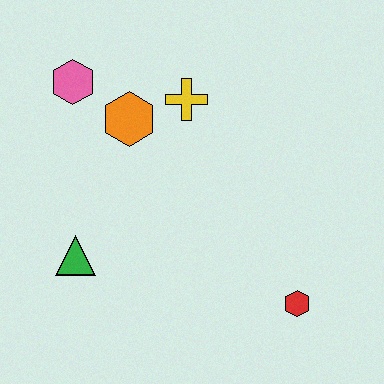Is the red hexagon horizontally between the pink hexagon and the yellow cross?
No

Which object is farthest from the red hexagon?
The pink hexagon is farthest from the red hexagon.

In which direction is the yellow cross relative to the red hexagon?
The yellow cross is above the red hexagon.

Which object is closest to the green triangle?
The orange hexagon is closest to the green triangle.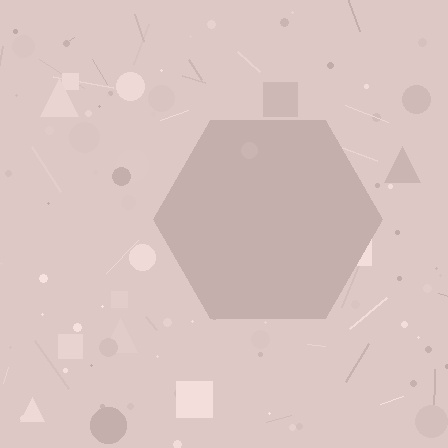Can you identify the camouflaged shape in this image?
The camouflaged shape is a hexagon.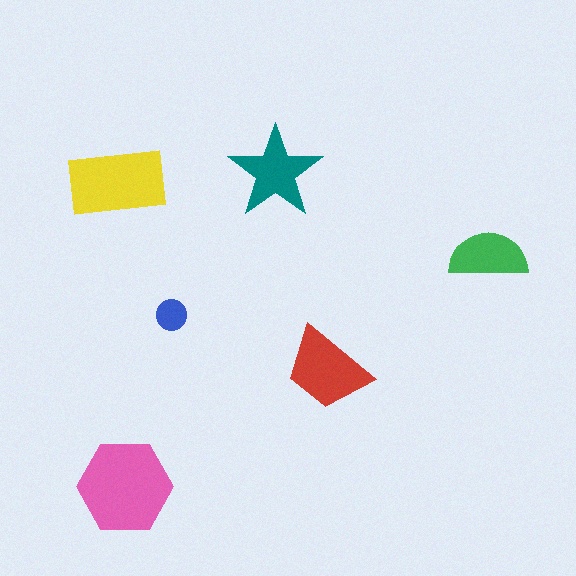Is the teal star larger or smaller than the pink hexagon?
Smaller.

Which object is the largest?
The pink hexagon.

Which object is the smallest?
The blue circle.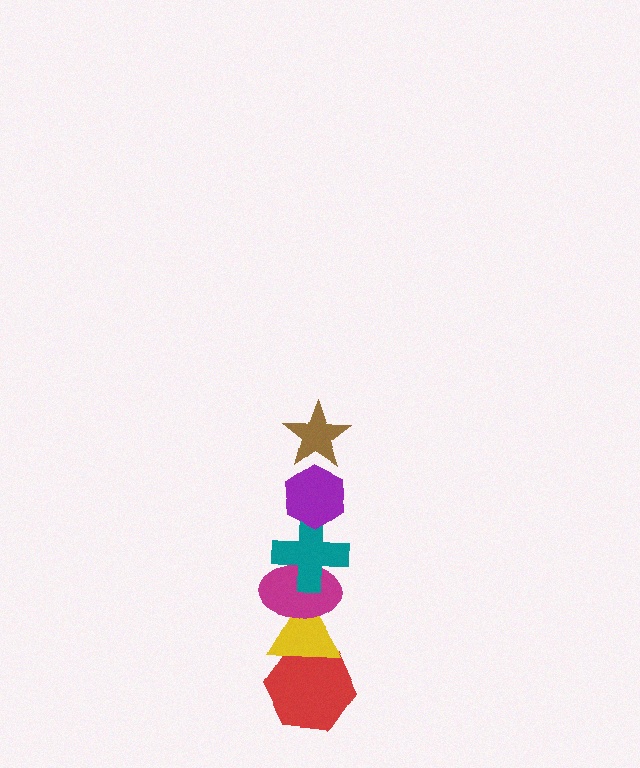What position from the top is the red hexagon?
The red hexagon is 6th from the top.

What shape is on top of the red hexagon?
The yellow triangle is on top of the red hexagon.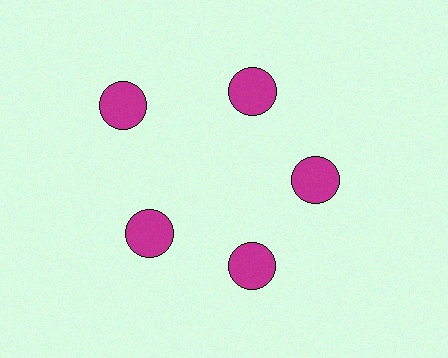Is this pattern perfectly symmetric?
No. The 5 magenta circles are arranged in a ring, but one element near the 10 o'clock position is pushed outward from the center, breaking the 5-fold rotational symmetry.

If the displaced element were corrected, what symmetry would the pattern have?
It would have 5-fold rotational symmetry — the pattern would map onto itself every 72 degrees.